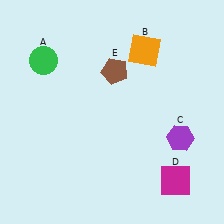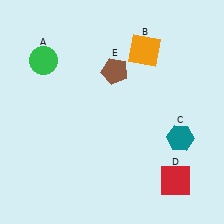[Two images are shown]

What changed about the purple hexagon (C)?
In Image 1, C is purple. In Image 2, it changed to teal.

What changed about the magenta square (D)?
In Image 1, D is magenta. In Image 2, it changed to red.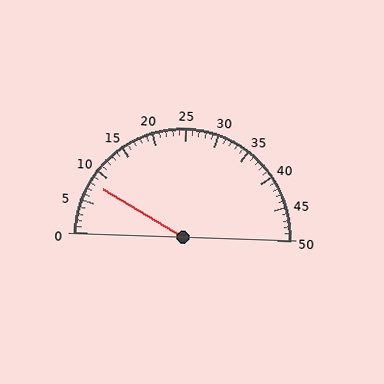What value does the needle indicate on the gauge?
The needle indicates approximately 8.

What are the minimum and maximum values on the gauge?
The gauge ranges from 0 to 50.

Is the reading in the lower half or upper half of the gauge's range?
The reading is in the lower half of the range (0 to 50).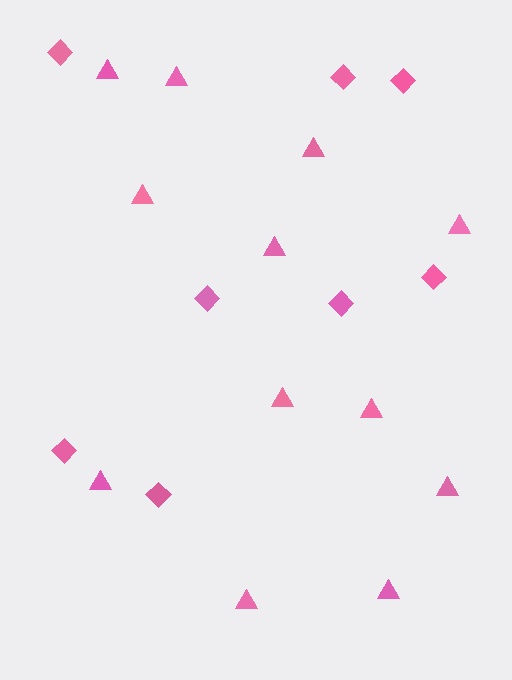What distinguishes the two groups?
There are 2 groups: one group of diamonds (8) and one group of triangles (12).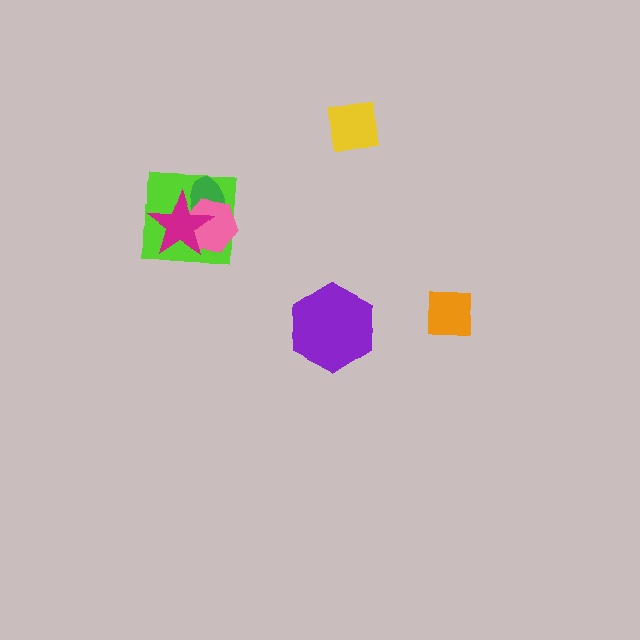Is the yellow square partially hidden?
No, no other shape covers it.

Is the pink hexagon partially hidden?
Yes, it is partially covered by another shape.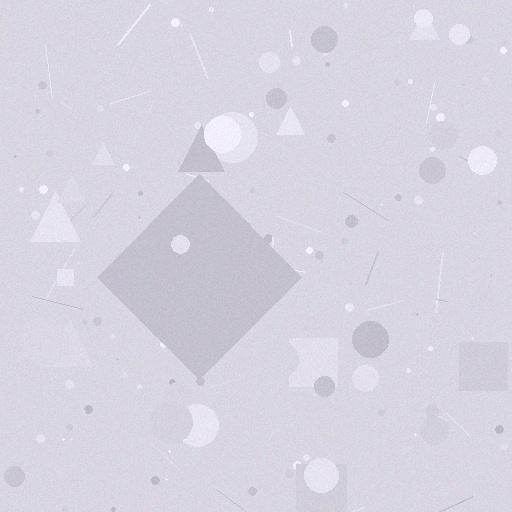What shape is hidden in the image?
A diamond is hidden in the image.